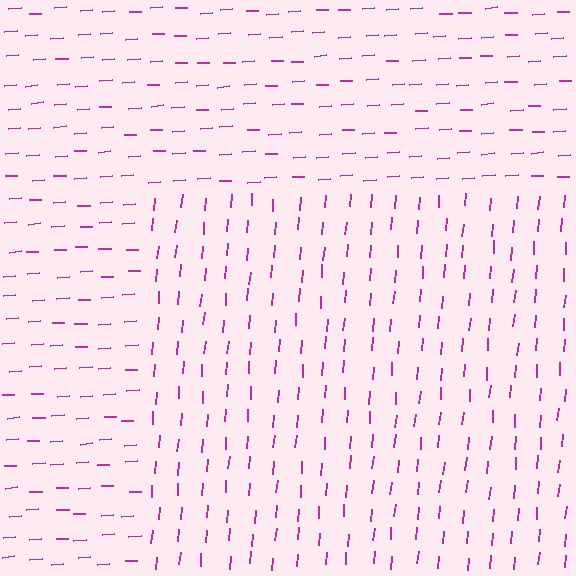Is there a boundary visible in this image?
Yes, there is a texture boundary formed by a change in line orientation.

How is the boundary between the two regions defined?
The boundary is defined purely by a change in line orientation (approximately 82 degrees difference). All lines are the same color and thickness.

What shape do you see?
I see a rectangle.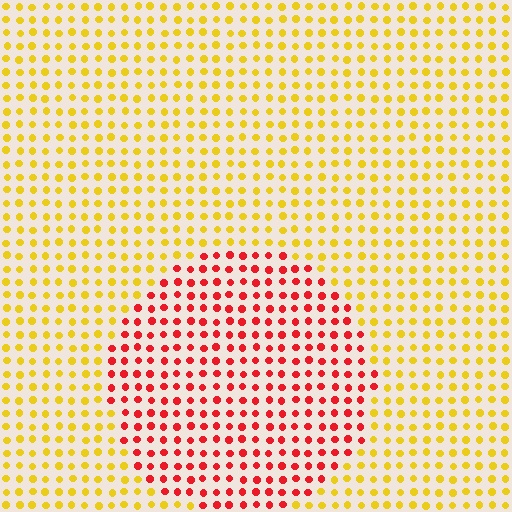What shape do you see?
I see a circle.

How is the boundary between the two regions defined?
The boundary is defined purely by a slight shift in hue (about 56 degrees). Spacing, size, and orientation are identical on both sides.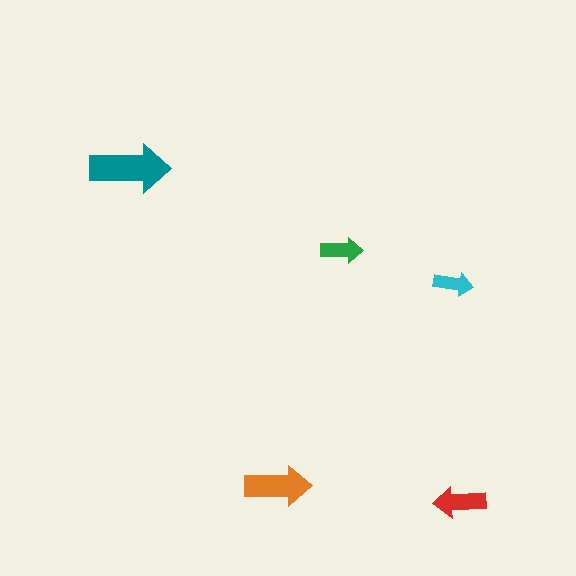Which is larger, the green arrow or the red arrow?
The red one.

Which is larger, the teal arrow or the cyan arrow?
The teal one.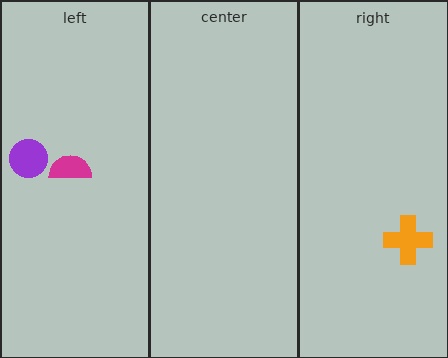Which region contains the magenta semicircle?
The left region.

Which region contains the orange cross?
The right region.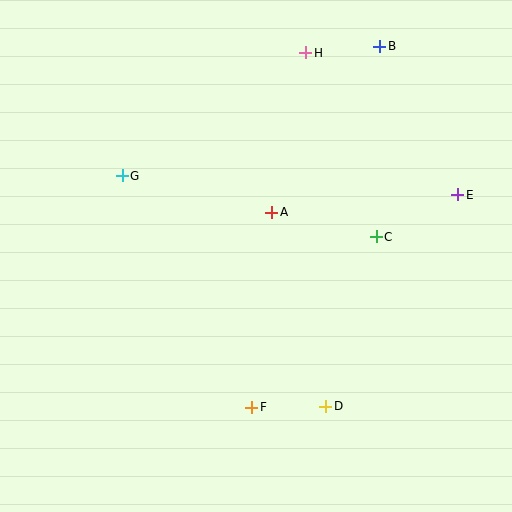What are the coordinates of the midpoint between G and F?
The midpoint between G and F is at (187, 292).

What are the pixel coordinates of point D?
Point D is at (326, 406).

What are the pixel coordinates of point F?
Point F is at (252, 407).